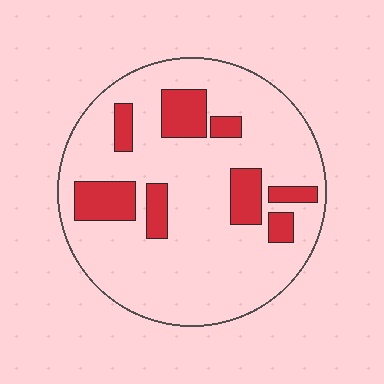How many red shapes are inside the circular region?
8.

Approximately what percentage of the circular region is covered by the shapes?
Approximately 20%.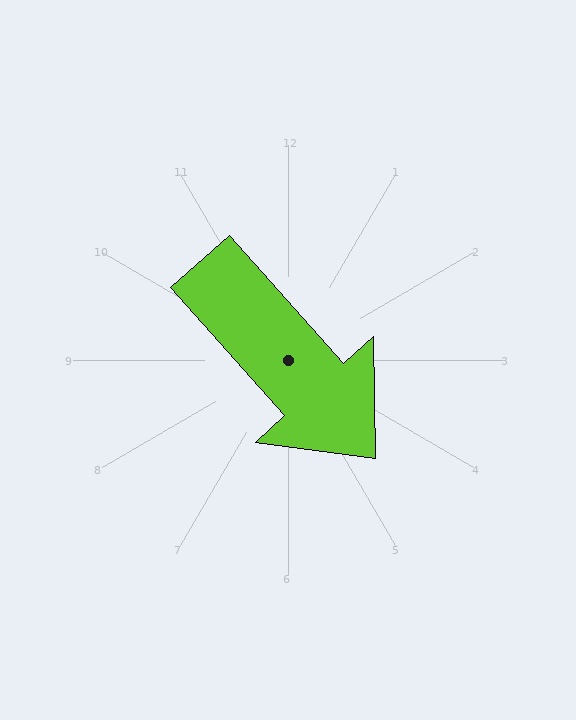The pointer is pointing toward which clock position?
Roughly 5 o'clock.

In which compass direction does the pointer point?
Southeast.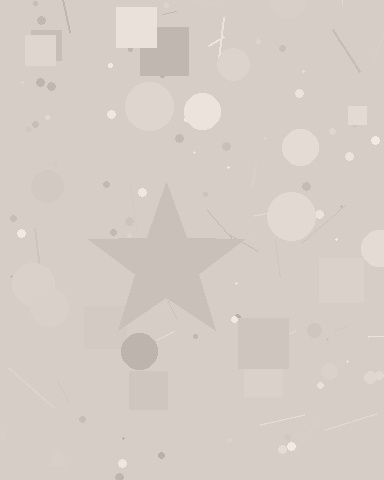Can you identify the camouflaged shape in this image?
The camouflaged shape is a star.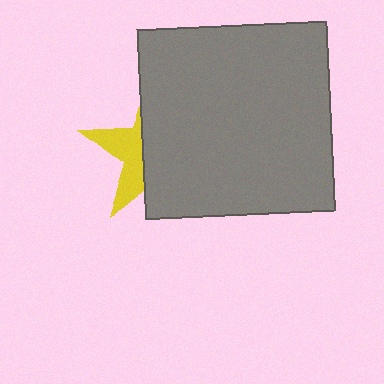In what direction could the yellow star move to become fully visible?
The yellow star could move left. That would shift it out from behind the gray square entirely.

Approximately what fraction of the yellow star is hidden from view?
Roughly 66% of the yellow star is hidden behind the gray square.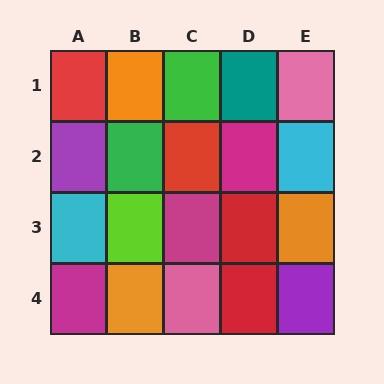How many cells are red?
4 cells are red.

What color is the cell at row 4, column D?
Red.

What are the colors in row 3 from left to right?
Cyan, lime, magenta, red, orange.